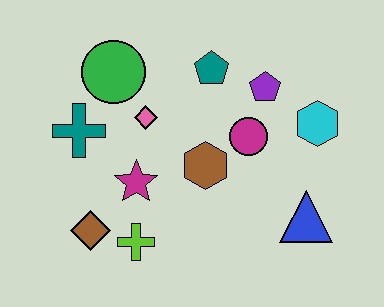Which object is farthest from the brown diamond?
The cyan hexagon is farthest from the brown diamond.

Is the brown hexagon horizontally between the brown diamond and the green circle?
No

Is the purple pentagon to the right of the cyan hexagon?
No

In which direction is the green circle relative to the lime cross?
The green circle is above the lime cross.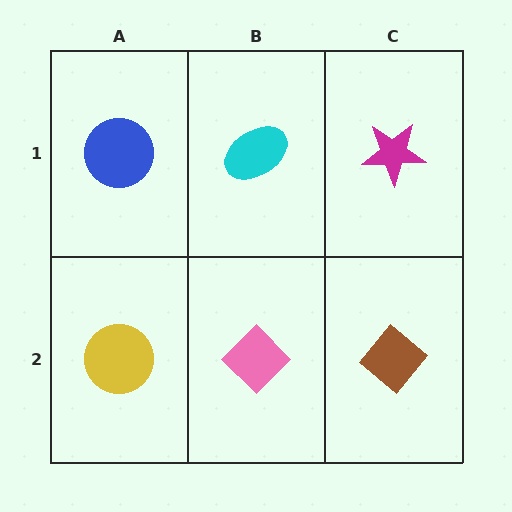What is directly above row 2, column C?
A magenta star.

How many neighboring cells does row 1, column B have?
3.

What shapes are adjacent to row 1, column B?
A pink diamond (row 2, column B), a blue circle (row 1, column A), a magenta star (row 1, column C).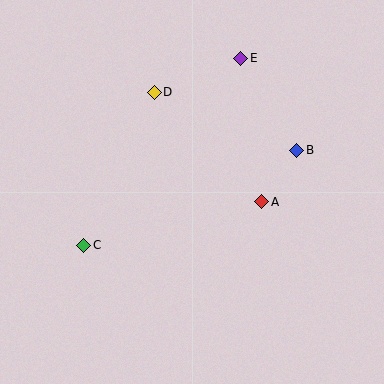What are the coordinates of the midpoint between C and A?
The midpoint between C and A is at (173, 223).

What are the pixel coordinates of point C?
Point C is at (84, 245).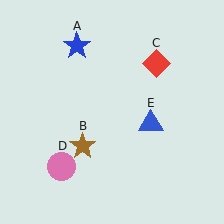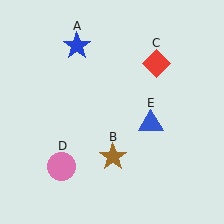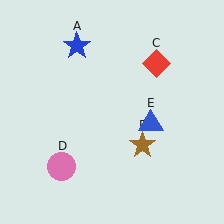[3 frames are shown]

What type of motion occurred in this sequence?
The brown star (object B) rotated counterclockwise around the center of the scene.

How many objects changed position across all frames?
1 object changed position: brown star (object B).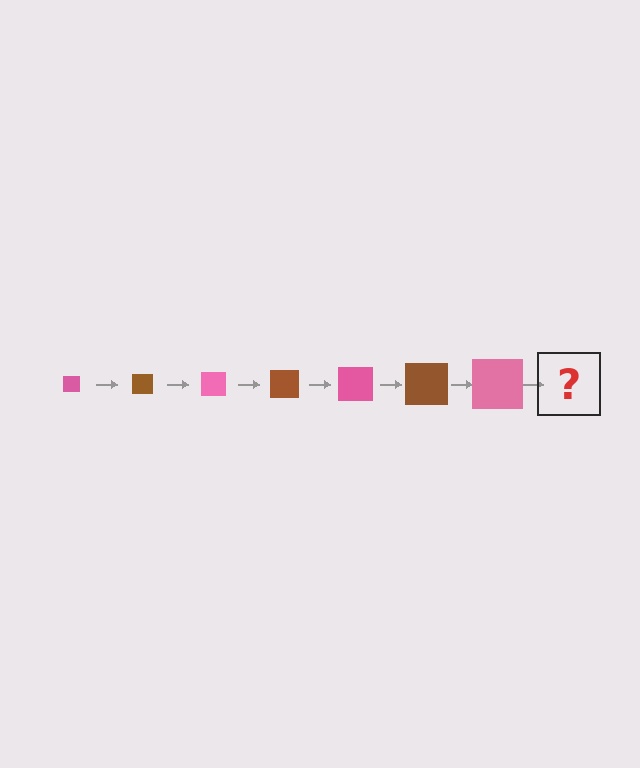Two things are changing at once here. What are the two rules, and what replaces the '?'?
The two rules are that the square grows larger each step and the color cycles through pink and brown. The '?' should be a brown square, larger than the previous one.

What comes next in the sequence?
The next element should be a brown square, larger than the previous one.